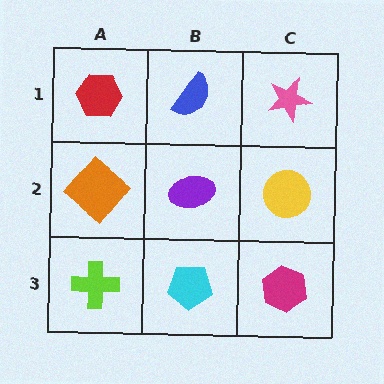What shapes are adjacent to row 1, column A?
An orange diamond (row 2, column A), a blue semicircle (row 1, column B).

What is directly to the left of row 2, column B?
An orange diamond.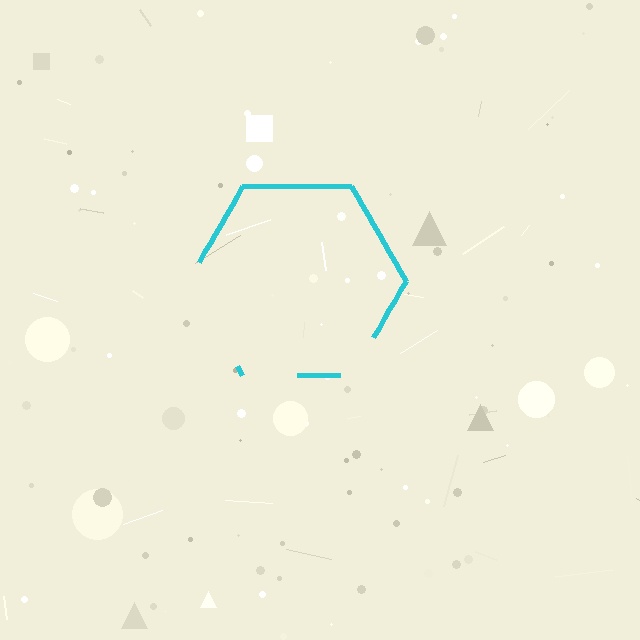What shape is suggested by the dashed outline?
The dashed outline suggests a hexagon.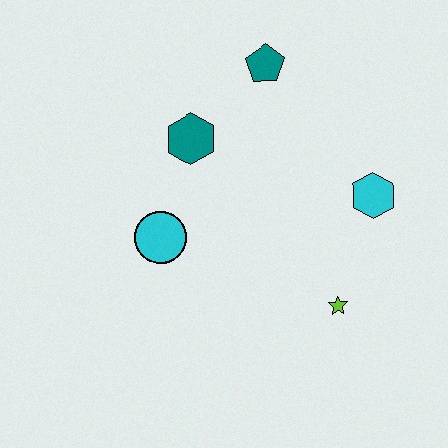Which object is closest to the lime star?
The cyan hexagon is closest to the lime star.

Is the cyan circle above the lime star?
Yes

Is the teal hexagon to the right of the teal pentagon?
No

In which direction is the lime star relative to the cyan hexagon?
The lime star is below the cyan hexagon.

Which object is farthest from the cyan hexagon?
The cyan circle is farthest from the cyan hexagon.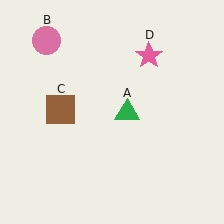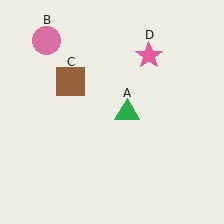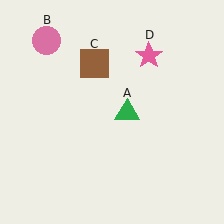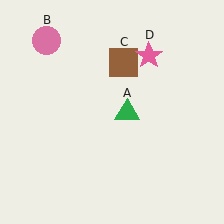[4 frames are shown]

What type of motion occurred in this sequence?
The brown square (object C) rotated clockwise around the center of the scene.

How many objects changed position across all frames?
1 object changed position: brown square (object C).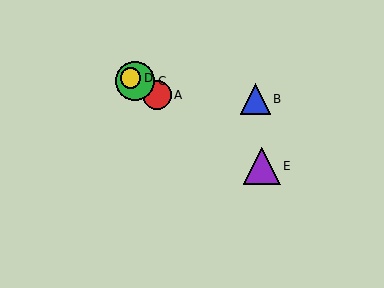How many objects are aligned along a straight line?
4 objects (A, C, D, E) are aligned along a straight line.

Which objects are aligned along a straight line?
Objects A, C, D, E are aligned along a straight line.